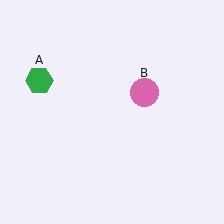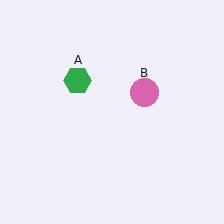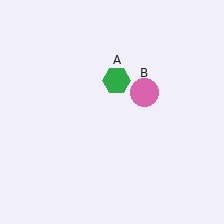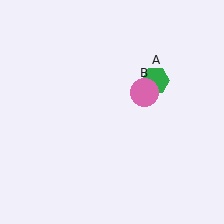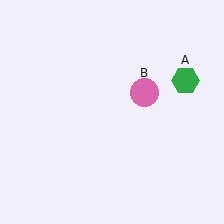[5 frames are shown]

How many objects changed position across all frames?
1 object changed position: green hexagon (object A).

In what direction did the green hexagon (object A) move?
The green hexagon (object A) moved right.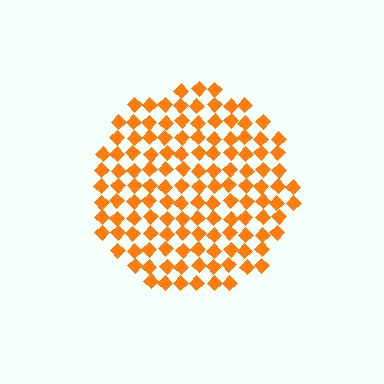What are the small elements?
The small elements are diamonds.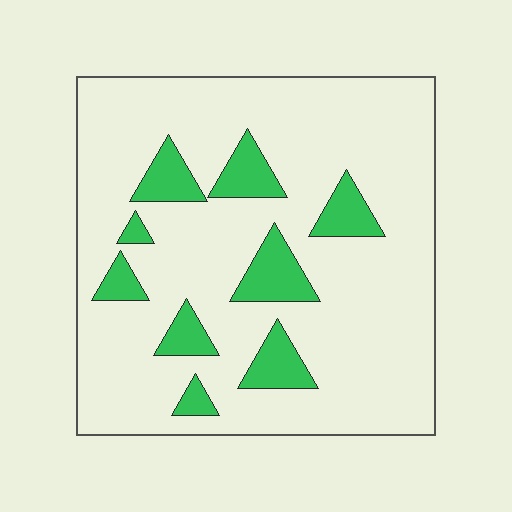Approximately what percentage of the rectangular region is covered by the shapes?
Approximately 15%.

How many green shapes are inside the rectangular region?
9.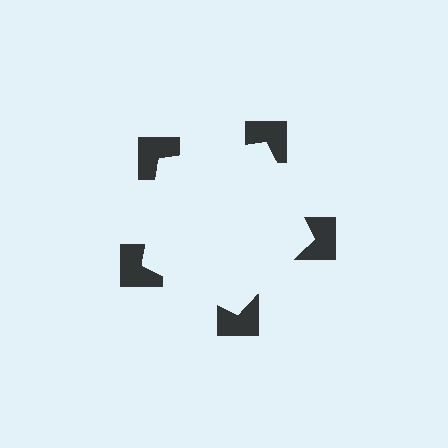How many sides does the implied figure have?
5 sides.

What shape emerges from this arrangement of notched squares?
An illusory pentagon — its edges are inferred from the aligned wedge cuts in the notched squares, not physically drawn.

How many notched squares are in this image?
There are 5 — one at each vertex of the illusory pentagon.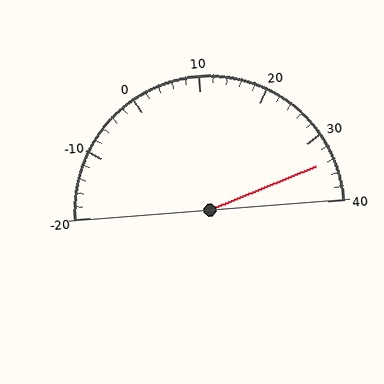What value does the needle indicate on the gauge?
The needle indicates approximately 34.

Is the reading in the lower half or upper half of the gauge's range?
The reading is in the upper half of the range (-20 to 40).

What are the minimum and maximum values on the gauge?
The gauge ranges from -20 to 40.